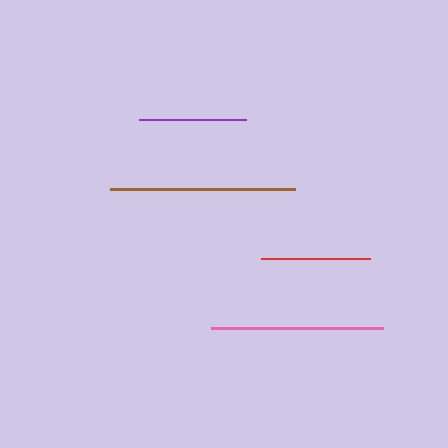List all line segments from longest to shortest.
From longest to shortest: brown, pink, red, purple.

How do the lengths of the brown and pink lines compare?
The brown and pink lines are approximately the same length.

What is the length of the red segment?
The red segment is approximately 109 pixels long.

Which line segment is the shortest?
The purple line is the shortest at approximately 107 pixels.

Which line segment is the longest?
The brown line is the longest at approximately 185 pixels.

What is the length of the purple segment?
The purple segment is approximately 107 pixels long.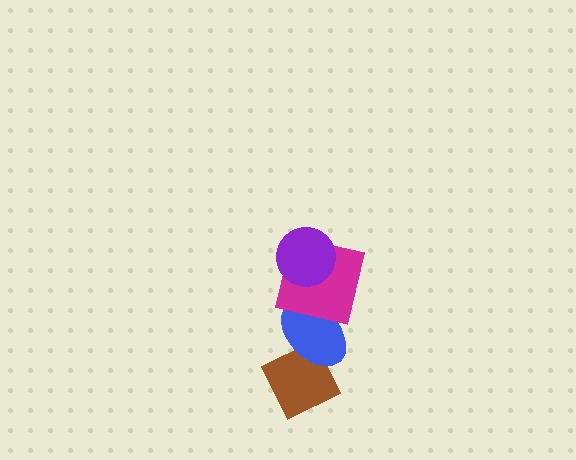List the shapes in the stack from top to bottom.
From top to bottom: the purple circle, the magenta square, the blue ellipse, the brown diamond.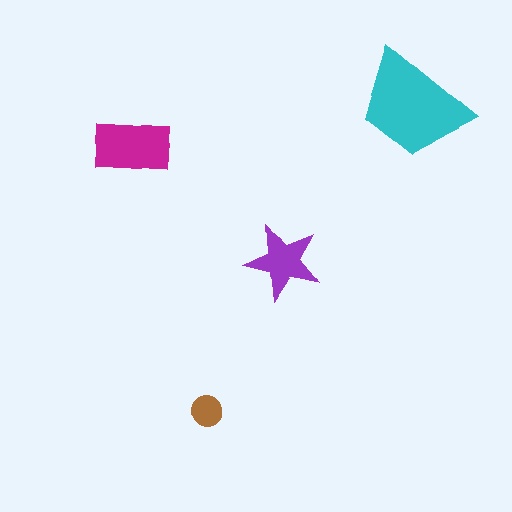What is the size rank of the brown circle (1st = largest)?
4th.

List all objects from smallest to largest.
The brown circle, the purple star, the magenta rectangle, the cyan trapezoid.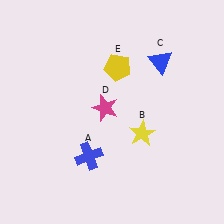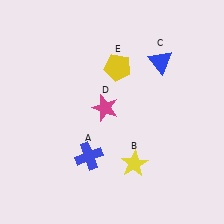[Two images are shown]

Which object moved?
The yellow star (B) moved down.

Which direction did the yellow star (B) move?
The yellow star (B) moved down.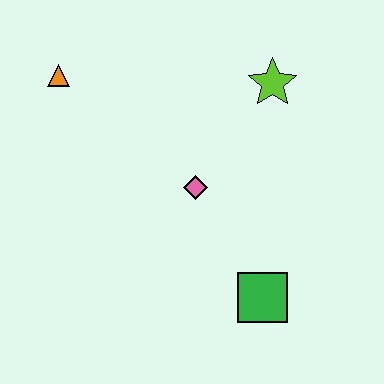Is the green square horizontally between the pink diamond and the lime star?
Yes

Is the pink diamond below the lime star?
Yes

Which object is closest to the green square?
The pink diamond is closest to the green square.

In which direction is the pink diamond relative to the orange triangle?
The pink diamond is to the right of the orange triangle.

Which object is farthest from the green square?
The orange triangle is farthest from the green square.